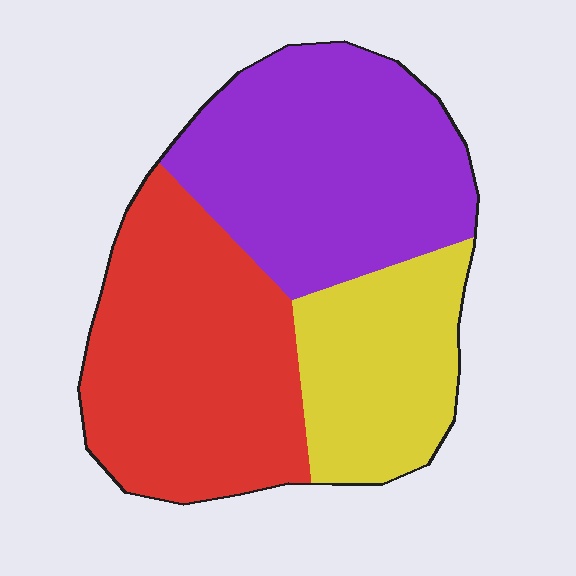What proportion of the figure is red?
Red takes up about two fifths (2/5) of the figure.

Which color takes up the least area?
Yellow, at roughly 25%.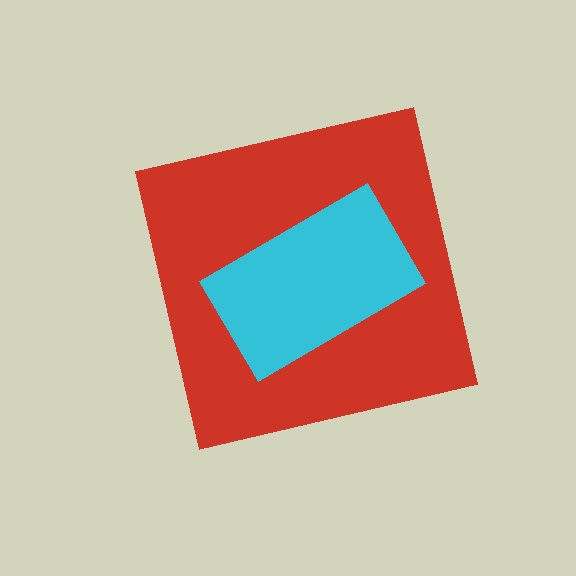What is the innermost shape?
The cyan rectangle.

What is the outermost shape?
The red square.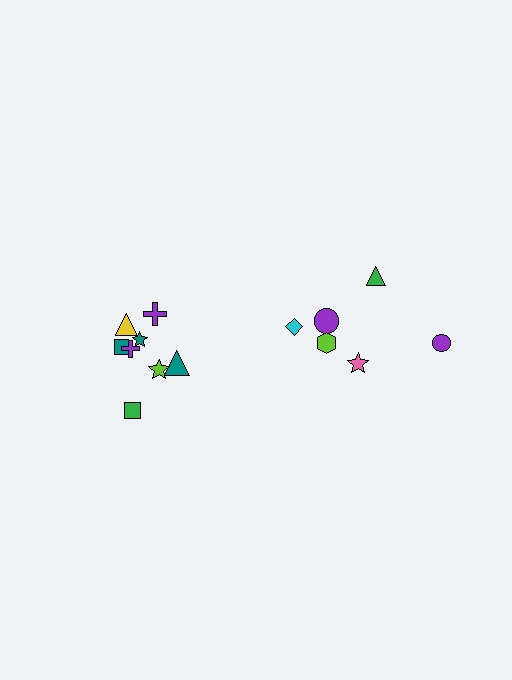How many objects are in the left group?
There are 8 objects.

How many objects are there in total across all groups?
There are 14 objects.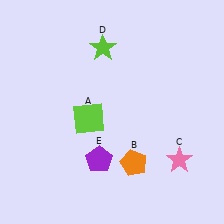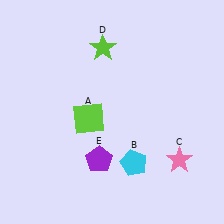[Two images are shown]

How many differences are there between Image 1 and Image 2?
There is 1 difference between the two images.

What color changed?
The pentagon (B) changed from orange in Image 1 to cyan in Image 2.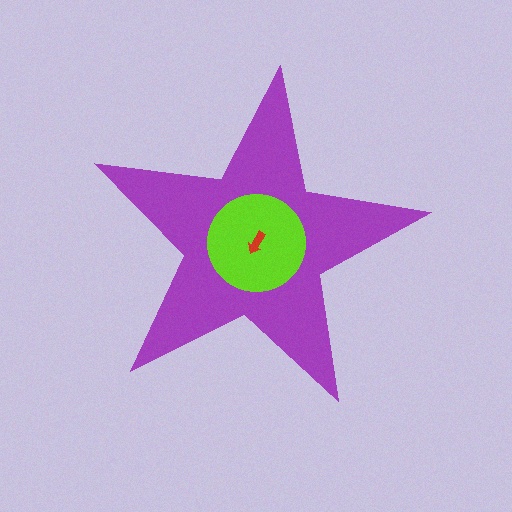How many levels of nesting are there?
3.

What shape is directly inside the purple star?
The lime circle.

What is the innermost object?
The red arrow.